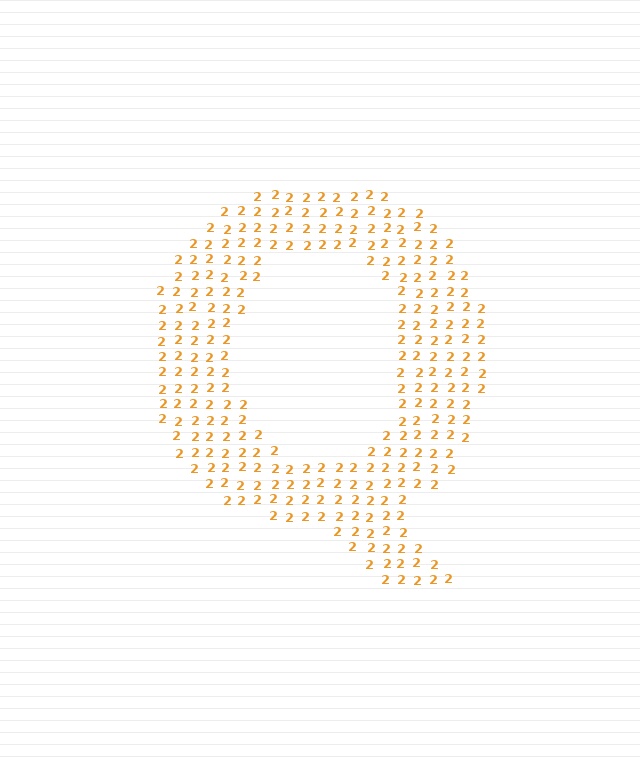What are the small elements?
The small elements are digit 2's.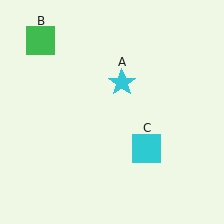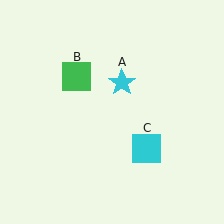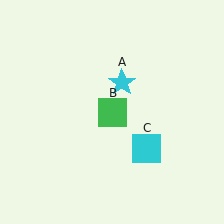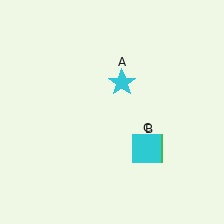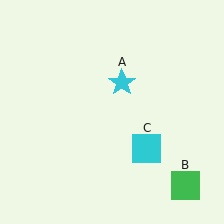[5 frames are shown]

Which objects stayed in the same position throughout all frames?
Cyan star (object A) and cyan square (object C) remained stationary.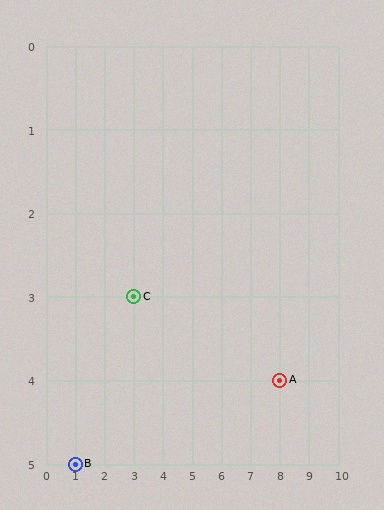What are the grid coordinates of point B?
Point B is at grid coordinates (1, 5).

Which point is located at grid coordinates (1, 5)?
Point B is at (1, 5).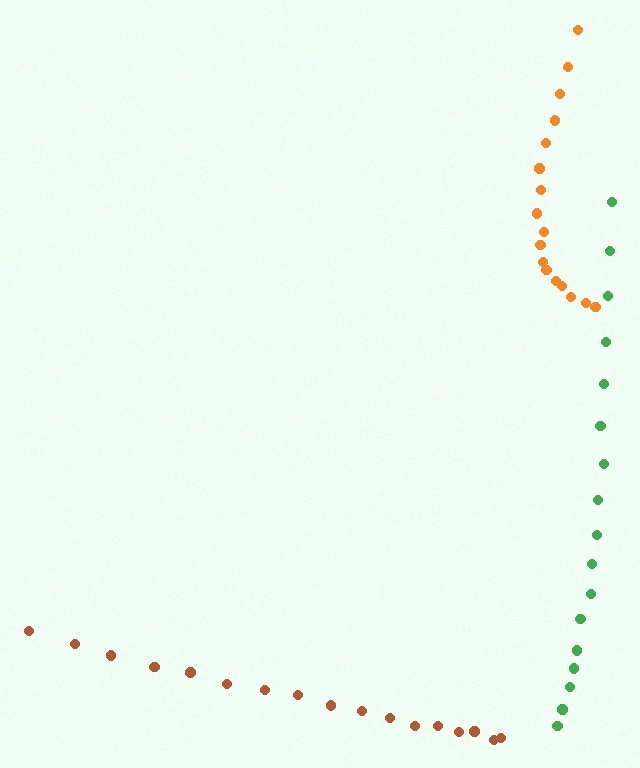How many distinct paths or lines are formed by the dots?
There are 3 distinct paths.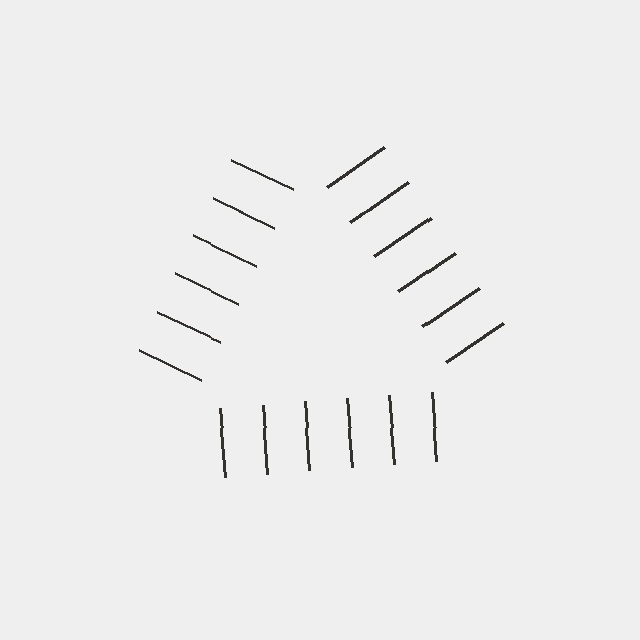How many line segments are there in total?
18 — 6 along each of the 3 edges.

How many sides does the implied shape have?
3 sides — the line-ends trace a triangle.